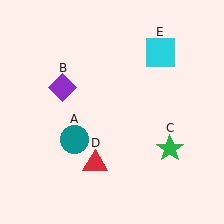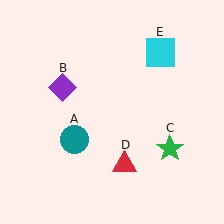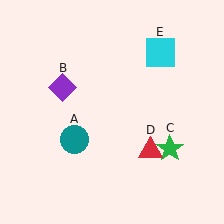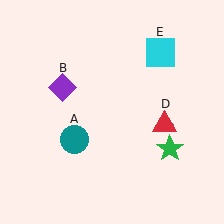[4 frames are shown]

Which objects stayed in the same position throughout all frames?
Teal circle (object A) and purple diamond (object B) and green star (object C) and cyan square (object E) remained stationary.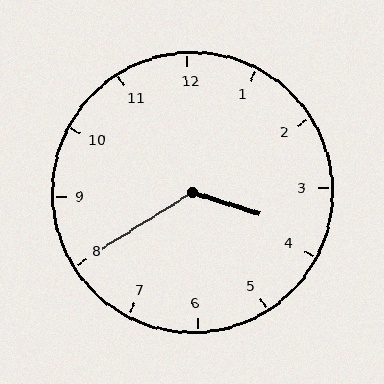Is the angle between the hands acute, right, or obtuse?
It is obtuse.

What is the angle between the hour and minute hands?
Approximately 130 degrees.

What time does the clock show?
3:40.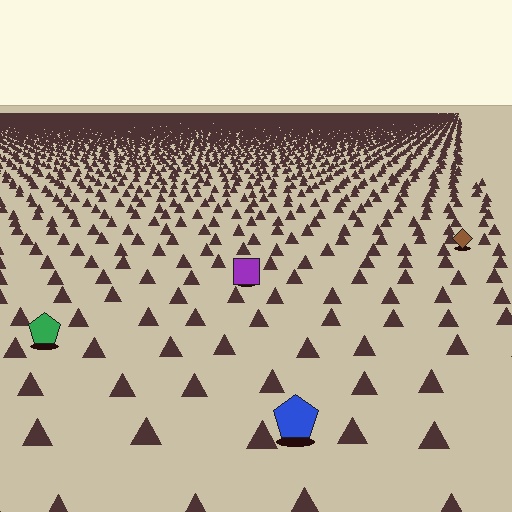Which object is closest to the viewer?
The blue pentagon is closest. The texture marks near it are larger and more spread out.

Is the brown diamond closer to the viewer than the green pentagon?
No. The green pentagon is closer — you can tell from the texture gradient: the ground texture is coarser near it.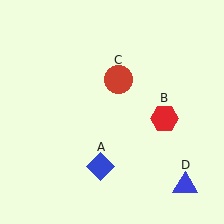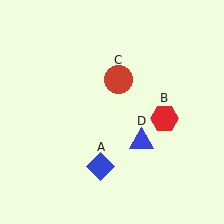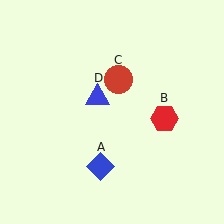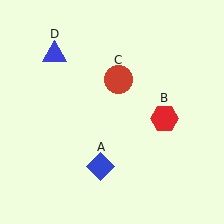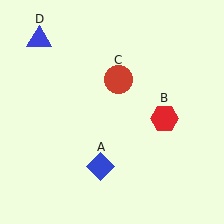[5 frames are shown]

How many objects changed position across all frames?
1 object changed position: blue triangle (object D).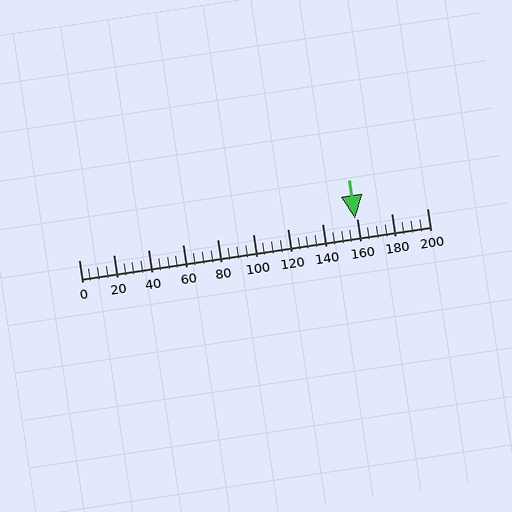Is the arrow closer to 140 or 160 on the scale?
The arrow is closer to 160.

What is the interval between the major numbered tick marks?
The major tick marks are spaced 20 units apart.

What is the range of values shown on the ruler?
The ruler shows values from 0 to 200.